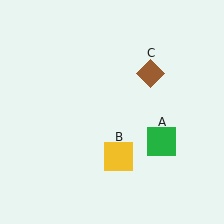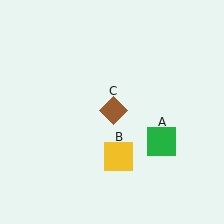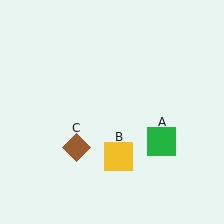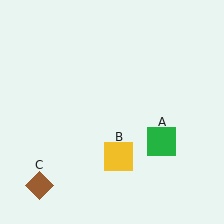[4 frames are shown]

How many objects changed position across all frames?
1 object changed position: brown diamond (object C).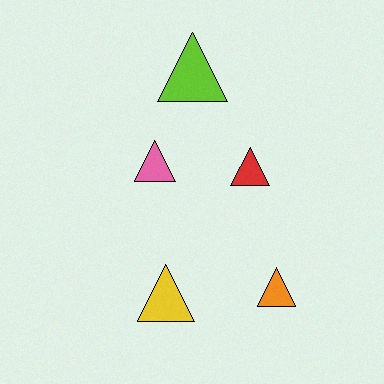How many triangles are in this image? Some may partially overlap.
There are 5 triangles.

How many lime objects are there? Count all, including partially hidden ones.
There is 1 lime object.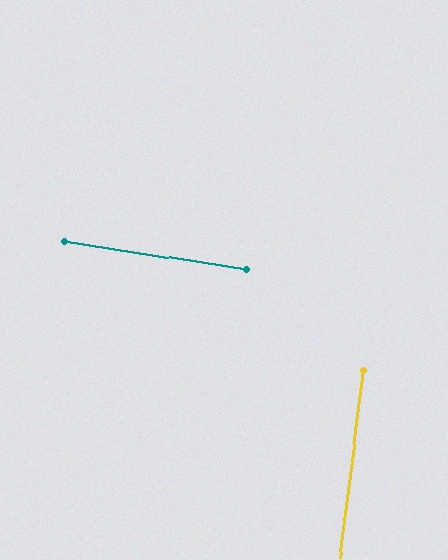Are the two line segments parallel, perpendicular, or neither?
Perpendicular — they meet at approximately 89°.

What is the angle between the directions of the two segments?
Approximately 89 degrees.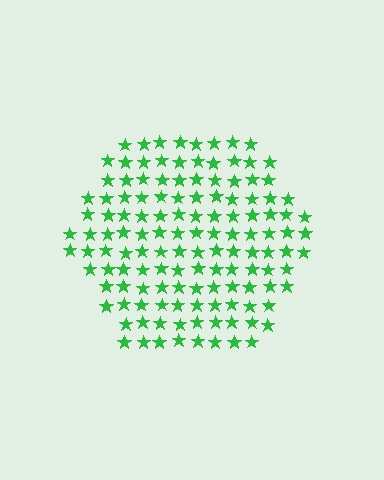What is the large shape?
The large shape is a hexagon.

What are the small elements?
The small elements are stars.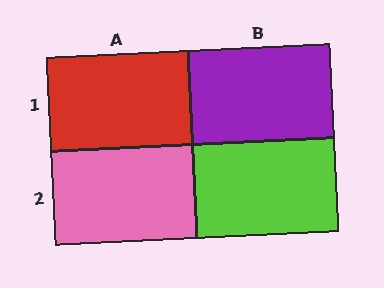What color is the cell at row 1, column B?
Purple.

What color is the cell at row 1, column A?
Red.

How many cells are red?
1 cell is red.